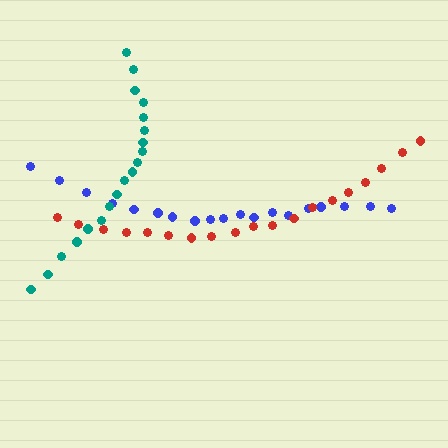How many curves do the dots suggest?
There are 3 distinct paths.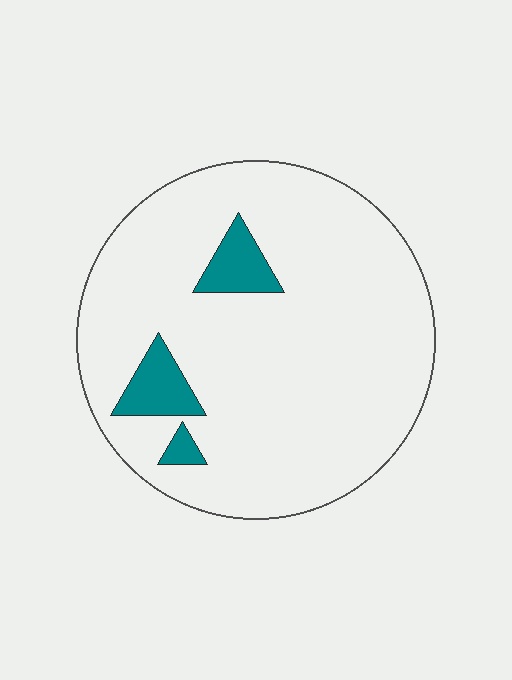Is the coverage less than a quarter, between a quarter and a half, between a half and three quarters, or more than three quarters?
Less than a quarter.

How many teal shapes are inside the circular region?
3.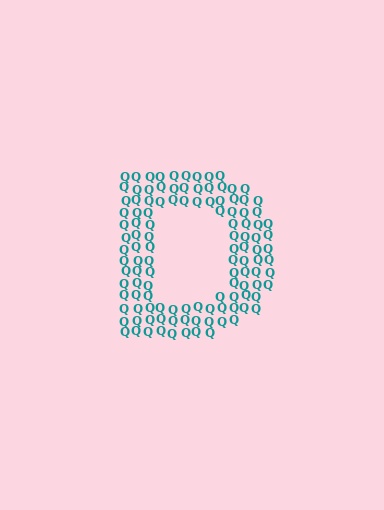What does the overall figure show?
The overall figure shows the letter D.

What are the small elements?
The small elements are letter Q's.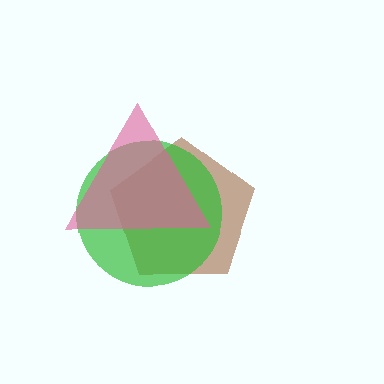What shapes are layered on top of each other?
The layered shapes are: a brown pentagon, a green circle, a pink triangle.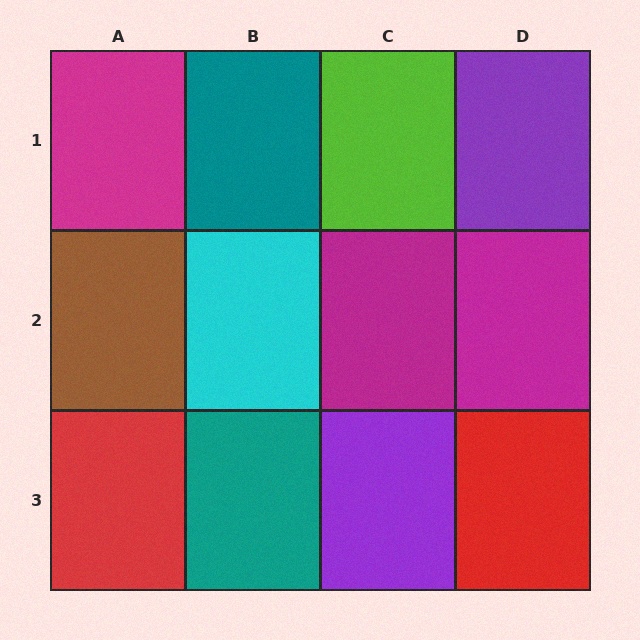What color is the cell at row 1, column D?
Purple.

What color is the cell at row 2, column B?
Cyan.